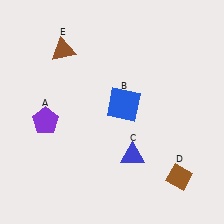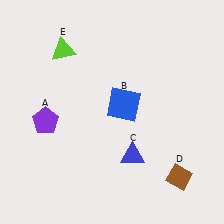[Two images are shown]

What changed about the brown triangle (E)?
In Image 1, E is brown. In Image 2, it changed to lime.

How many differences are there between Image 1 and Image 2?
There is 1 difference between the two images.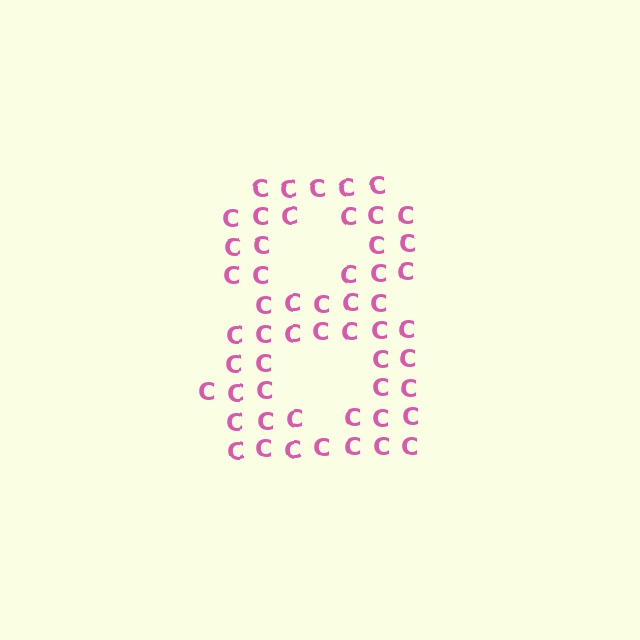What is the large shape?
The large shape is the digit 8.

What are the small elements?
The small elements are letter C's.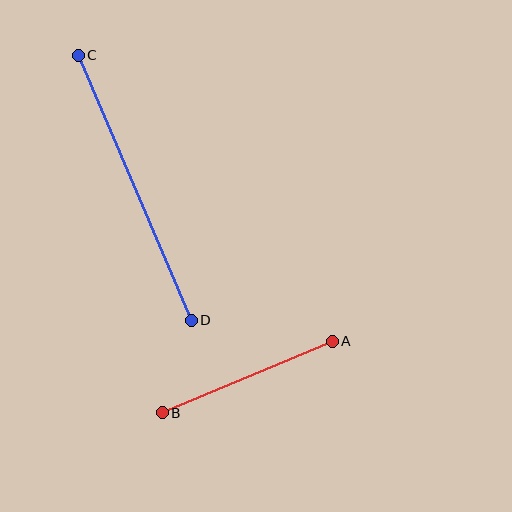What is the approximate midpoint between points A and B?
The midpoint is at approximately (247, 377) pixels.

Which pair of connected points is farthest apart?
Points C and D are farthest apart.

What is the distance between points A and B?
The distance is approximately 185 pixels.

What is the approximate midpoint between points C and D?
The midpoint is at approximately (135, 188) pixels.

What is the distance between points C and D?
The distance is approximately 288 pixels.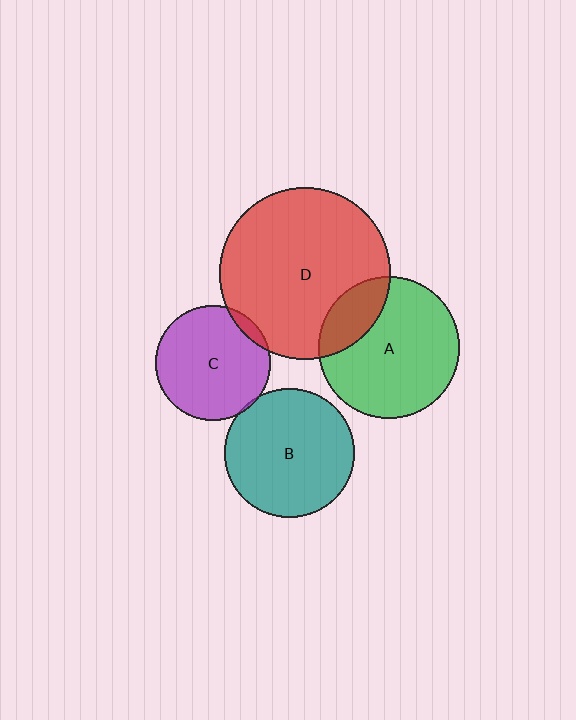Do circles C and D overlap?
Yes.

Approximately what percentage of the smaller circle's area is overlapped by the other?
Approximately 5%.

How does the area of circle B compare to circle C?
Approximately 1.3 times.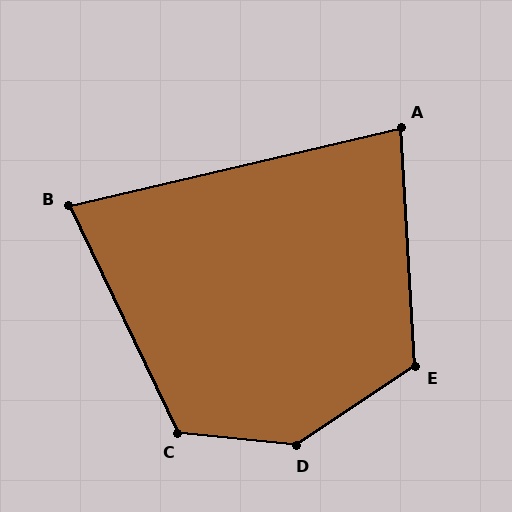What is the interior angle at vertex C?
Approximately 121 degrees (obtuse).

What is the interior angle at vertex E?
Approximately 120 degrees (obtuse).